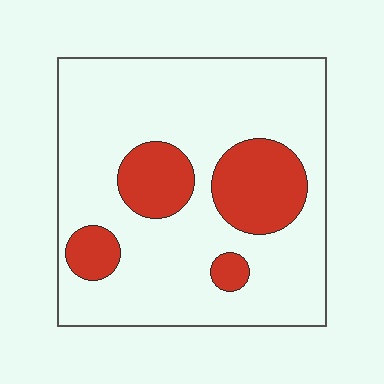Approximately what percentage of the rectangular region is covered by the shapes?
Approximately 20%.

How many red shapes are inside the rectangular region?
4.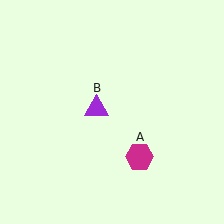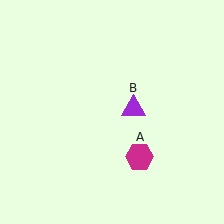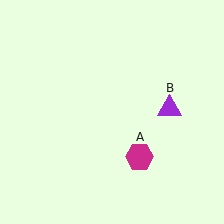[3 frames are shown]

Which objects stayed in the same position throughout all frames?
Magenta hexagon (object A) remained stationary.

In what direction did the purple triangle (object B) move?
The purple triangle (object B) moved right.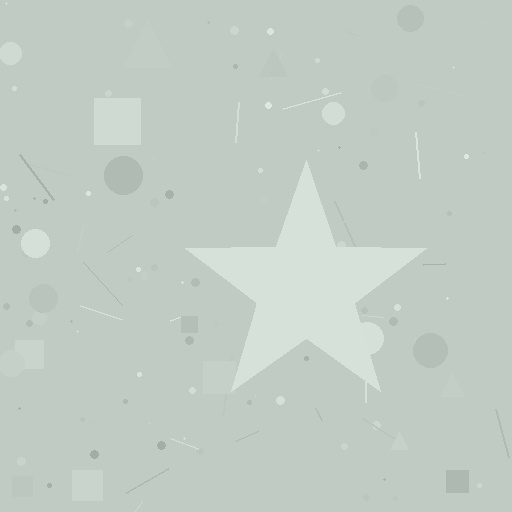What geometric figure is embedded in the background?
A star is embedded in the background.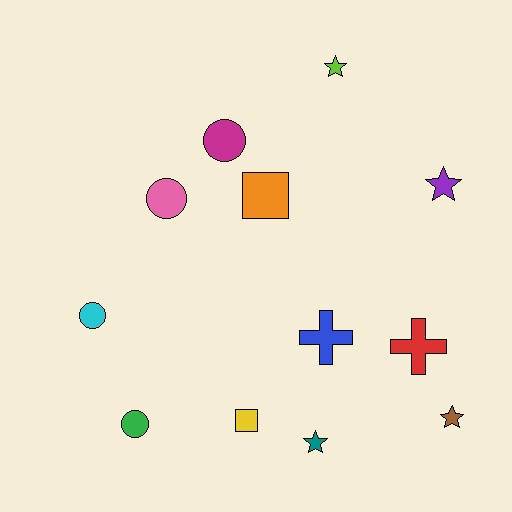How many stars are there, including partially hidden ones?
There are 4 stars.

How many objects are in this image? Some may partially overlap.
There are 12 objects.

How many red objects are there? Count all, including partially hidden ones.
There is 1 red object.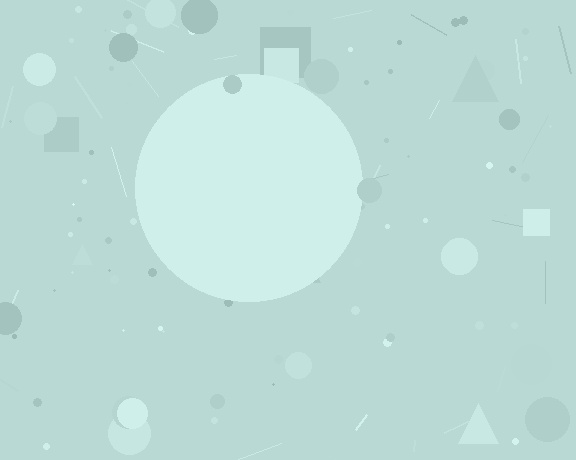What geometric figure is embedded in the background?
A circle is embedded in the background.